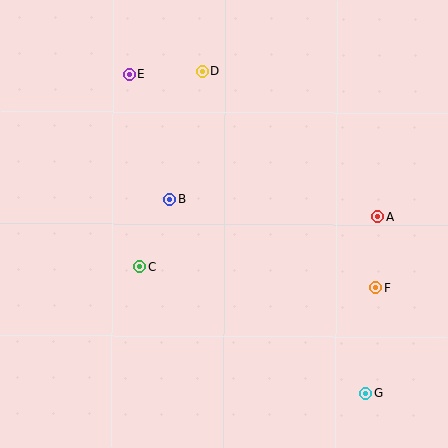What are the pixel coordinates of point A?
Point A is at (378, 217).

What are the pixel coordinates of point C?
Point C is at (140, 266).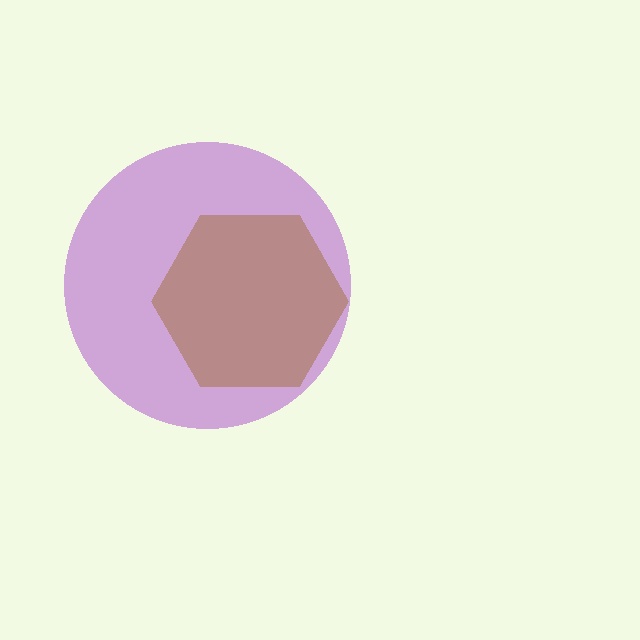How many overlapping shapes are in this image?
There are 2 overlapping shapes in the image.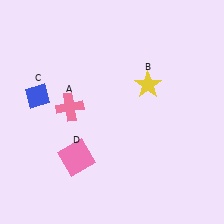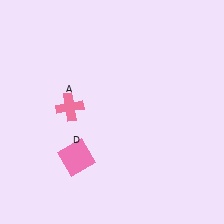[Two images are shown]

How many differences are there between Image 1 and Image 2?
There are 2 differences between the two images.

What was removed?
The blue diamond (C), the yellow star (B) were removed in Image 2.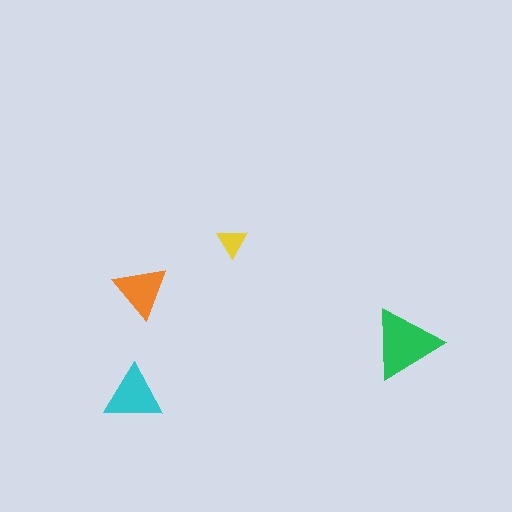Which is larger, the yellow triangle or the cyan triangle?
The cyan one.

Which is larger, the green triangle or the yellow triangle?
The green one.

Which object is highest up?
The yellow triangle is topmost.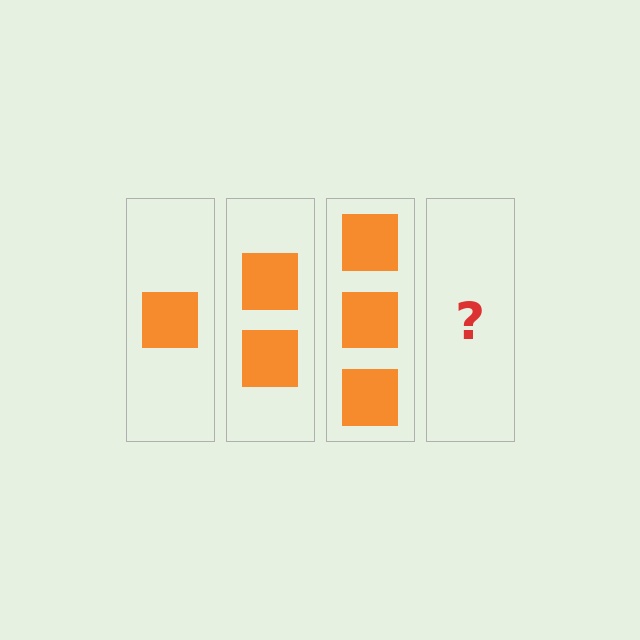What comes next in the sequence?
The next element should be 4 squares.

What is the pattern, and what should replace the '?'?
The pattern is that each step adds one more square. The '?' should be 4 squares.